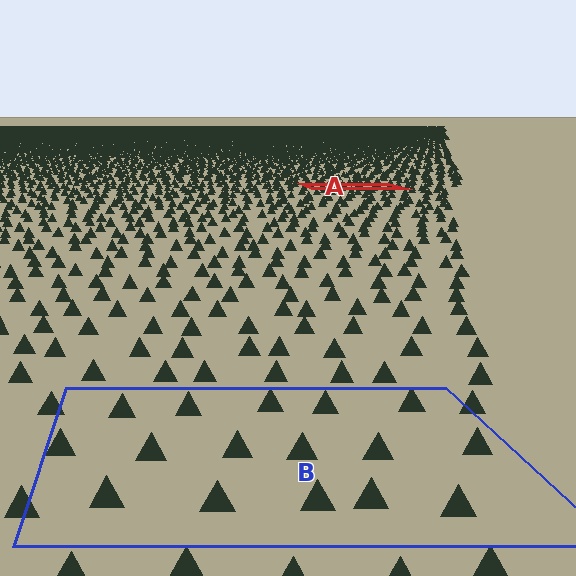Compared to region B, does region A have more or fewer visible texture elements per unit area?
Region A has more texture elements per unit area — they are packed more densely because it is farther away.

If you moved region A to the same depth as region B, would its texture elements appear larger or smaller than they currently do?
They would appear larger. At a closer depth, the same texture elements are projected at a bigger on-screen size.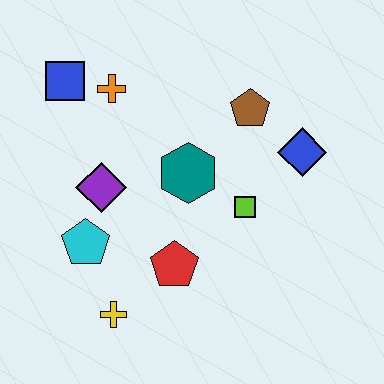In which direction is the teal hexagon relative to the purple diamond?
The teal hexagon is to the right of the purple diamond.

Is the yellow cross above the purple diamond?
No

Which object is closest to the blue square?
The orange cross is closest to the blue square.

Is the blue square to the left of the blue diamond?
Yes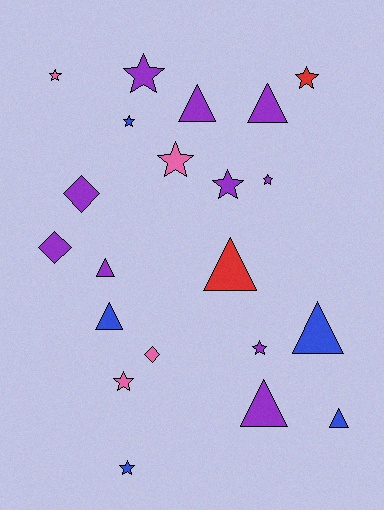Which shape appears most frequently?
Star, with 10 objects.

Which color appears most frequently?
Purple, with 10 objects.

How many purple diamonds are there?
There are 2 purple diamonds.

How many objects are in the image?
There are 21 objects.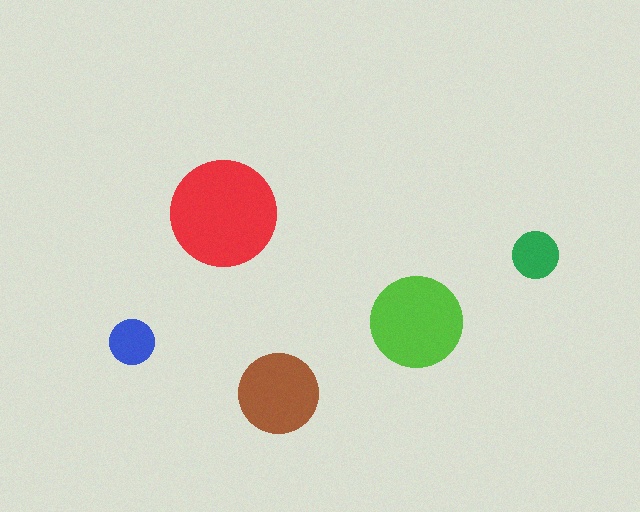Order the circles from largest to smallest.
the red one, the lime one, the brown one, the green one, the blue one.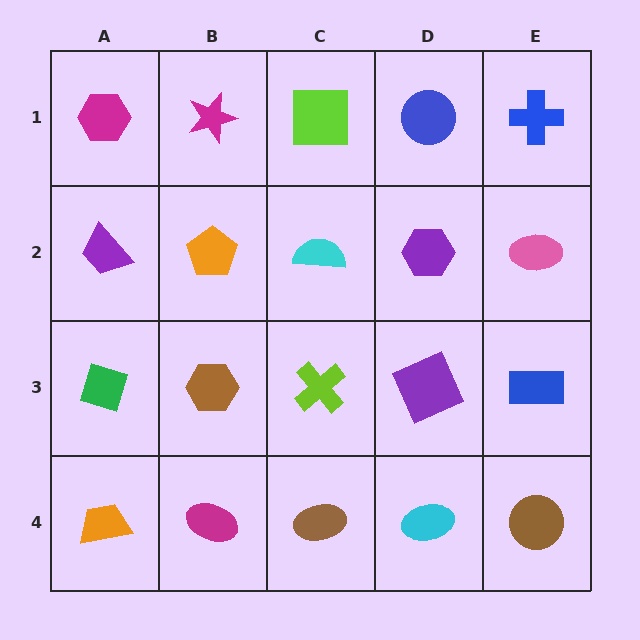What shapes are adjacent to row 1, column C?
A cyan semicircle (row 2, column C), a magenta star (row 1, column B), a blue circle (row 1, column D).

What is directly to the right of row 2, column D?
A pink ellipse.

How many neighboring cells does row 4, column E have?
2.